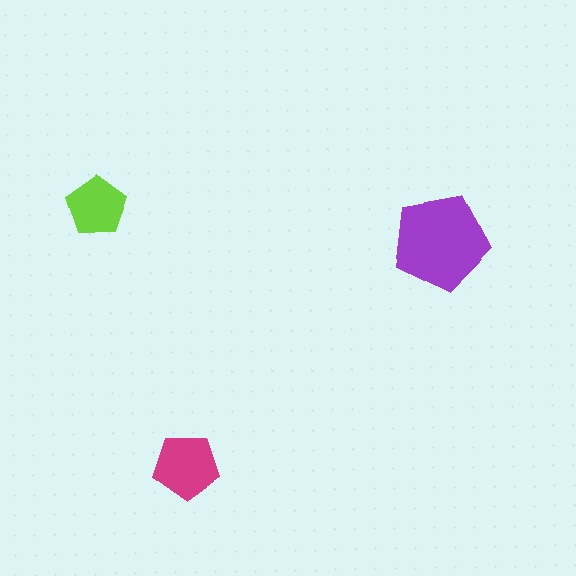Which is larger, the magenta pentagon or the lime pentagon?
The magenta one.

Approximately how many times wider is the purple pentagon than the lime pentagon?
About 1.5 times wider.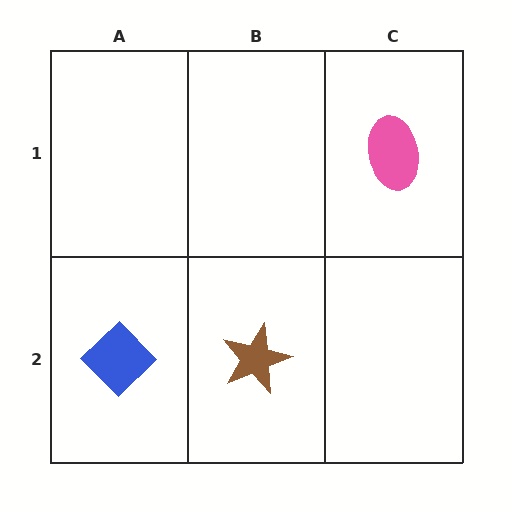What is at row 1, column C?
A pink ellipse.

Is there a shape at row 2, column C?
No, that cell is empty.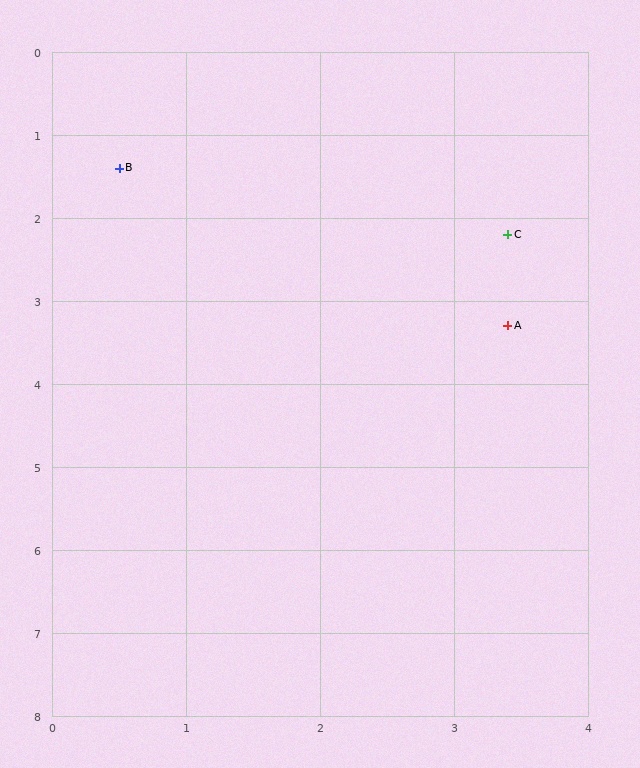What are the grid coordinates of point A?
Point A is at approximately (3.4, 3.3).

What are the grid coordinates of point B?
Point B is at approximately (0.5, 1.4).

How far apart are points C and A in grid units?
Points C and A are about 1.1 grid units apart.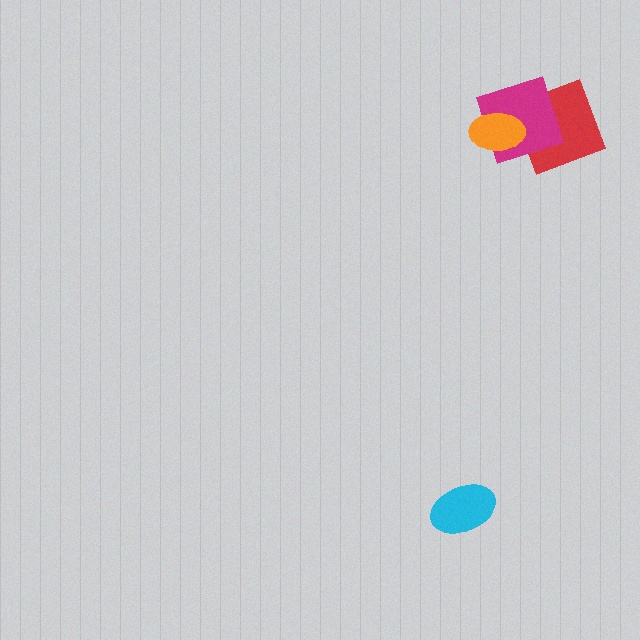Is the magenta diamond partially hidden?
Yes, it is partially covered by another shape.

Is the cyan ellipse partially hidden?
No, no other shape covers it.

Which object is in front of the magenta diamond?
The orange ellipse is in front of the magenta diamond.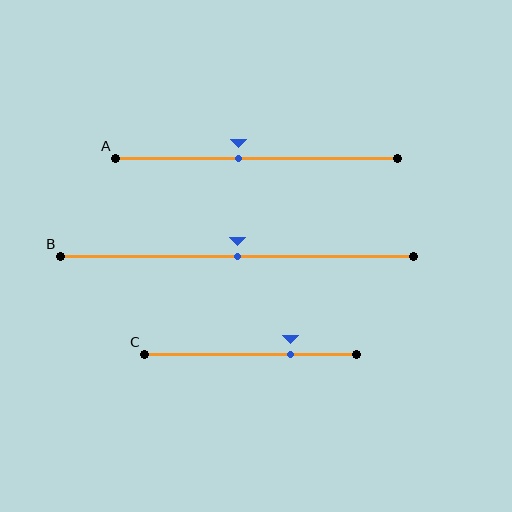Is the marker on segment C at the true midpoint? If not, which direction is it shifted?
No, the marker on segment C is shifted to the right by about 19% of the segment length.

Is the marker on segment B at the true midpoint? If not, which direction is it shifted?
Yes, the marker on segment B is at the true midpoint.